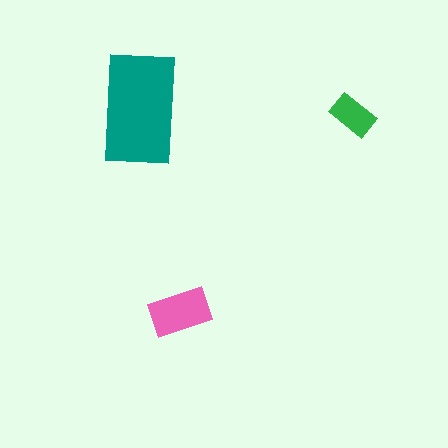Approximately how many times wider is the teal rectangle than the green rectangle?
About 2.5 times wider.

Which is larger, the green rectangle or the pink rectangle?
The pink one.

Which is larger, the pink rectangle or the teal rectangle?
The teal one.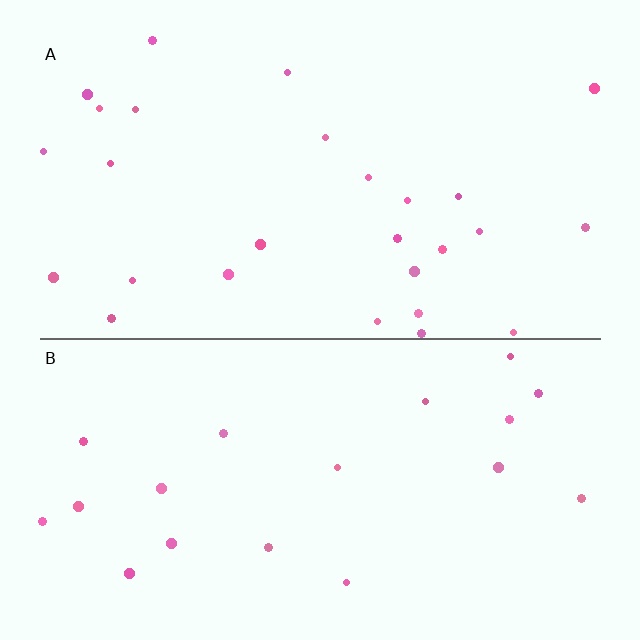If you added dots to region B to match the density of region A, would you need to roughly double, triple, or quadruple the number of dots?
Approximately double.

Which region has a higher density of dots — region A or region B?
A (the top).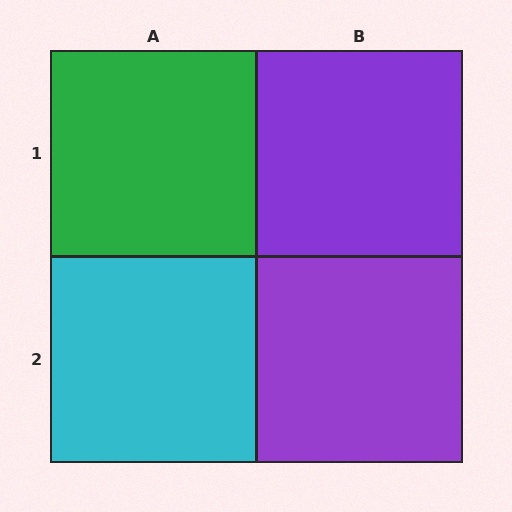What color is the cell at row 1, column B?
Purple.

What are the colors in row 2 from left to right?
Cyan, purple.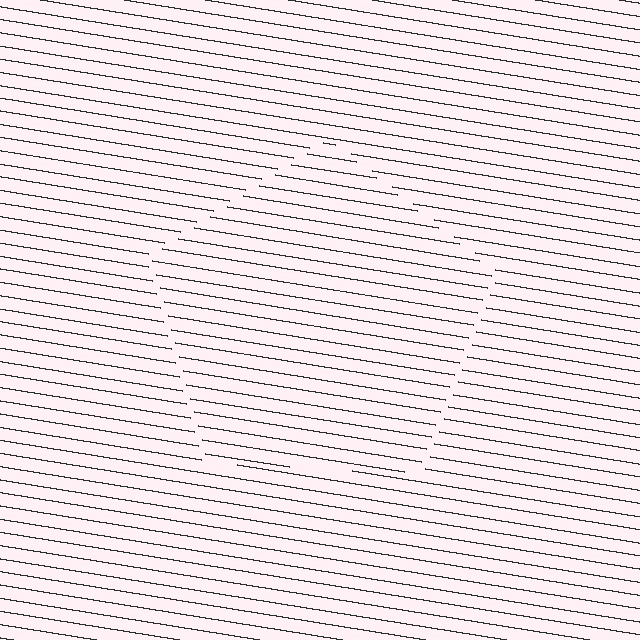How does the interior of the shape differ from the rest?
The interior of the shape contains the same grating, shifted by half a period — the contour is defined by the phase discontinuity where line-ends from the inner and outer gratings abut.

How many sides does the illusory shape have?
5 sides — the line-ends trace a pentagon.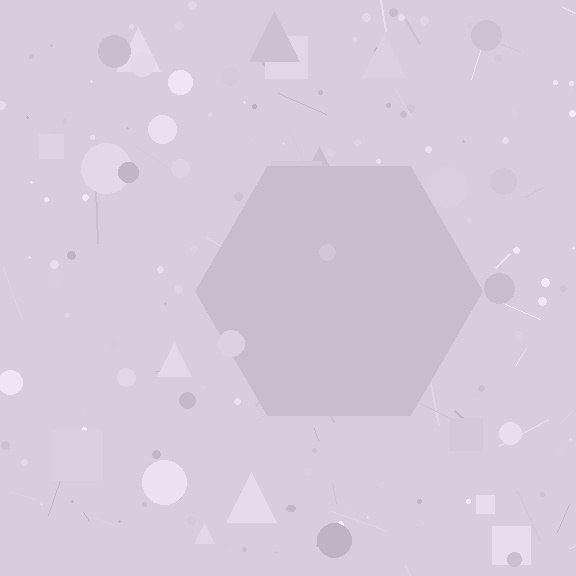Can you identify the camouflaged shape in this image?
The camouflaged shape is a hexagon.